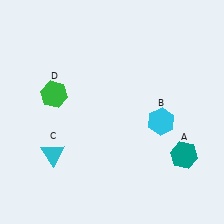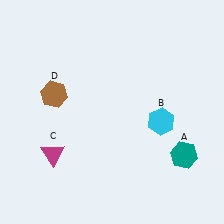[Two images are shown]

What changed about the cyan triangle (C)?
In Image 1, C is cyan. In Image 2, it changed to magenta.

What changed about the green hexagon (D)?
In Image 1, D is green. In Image 2, it changed to brown.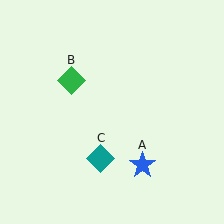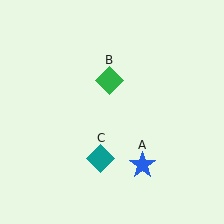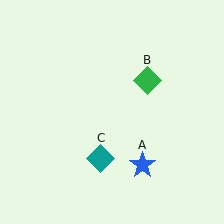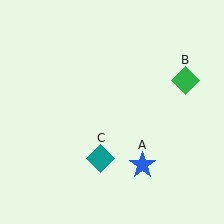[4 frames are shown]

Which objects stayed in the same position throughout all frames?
Blue star (object A) and teal diamond (object C) remained stationary.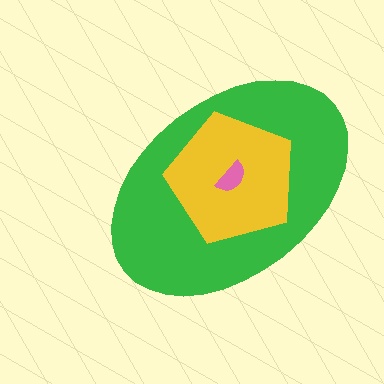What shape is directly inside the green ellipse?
The yellow pentagon.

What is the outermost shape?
The green ellipse.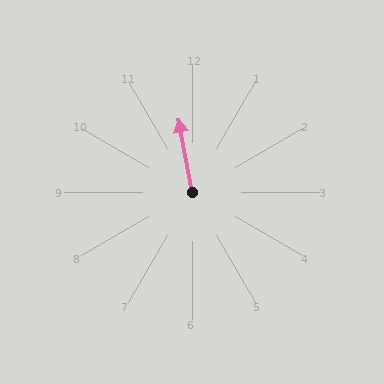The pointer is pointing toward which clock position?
Roughly 12 o'clock.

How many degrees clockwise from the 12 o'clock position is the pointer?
Approximately 350 degrees.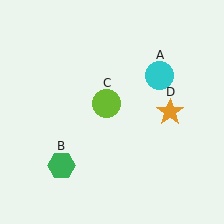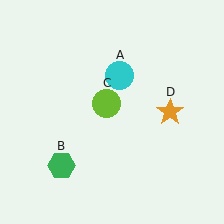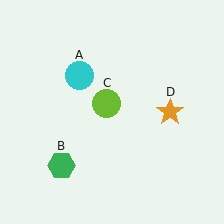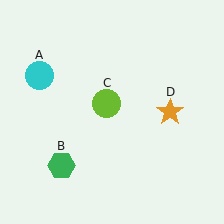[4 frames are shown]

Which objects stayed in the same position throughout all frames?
Green hexagon (object B) and lime circle (object C) and orange star (object D) remained stationary.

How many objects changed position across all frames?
1 object changed position: cyan circle (object A).